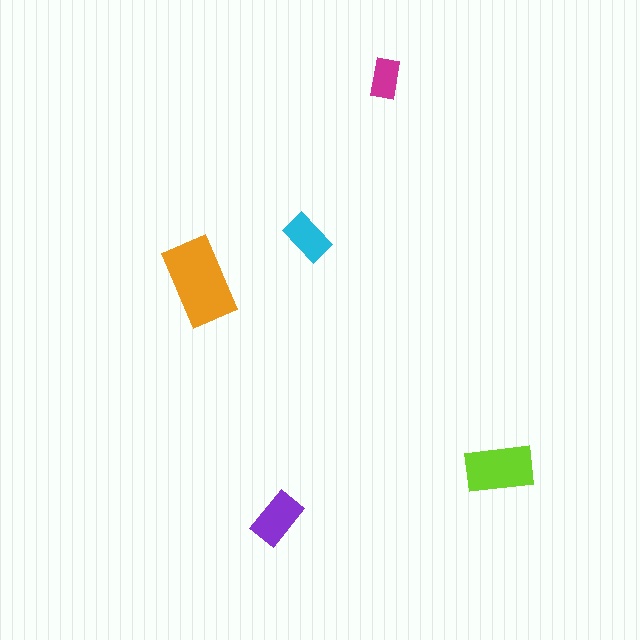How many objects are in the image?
There are 5 objects in the image.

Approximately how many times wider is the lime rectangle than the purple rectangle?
About 1.5 times wider.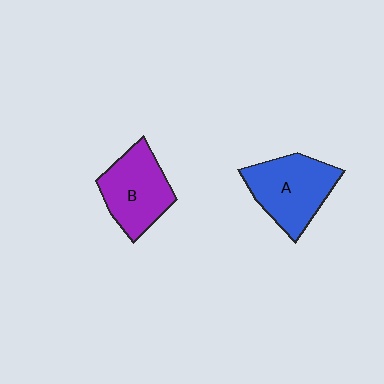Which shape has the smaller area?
Shape B (purple).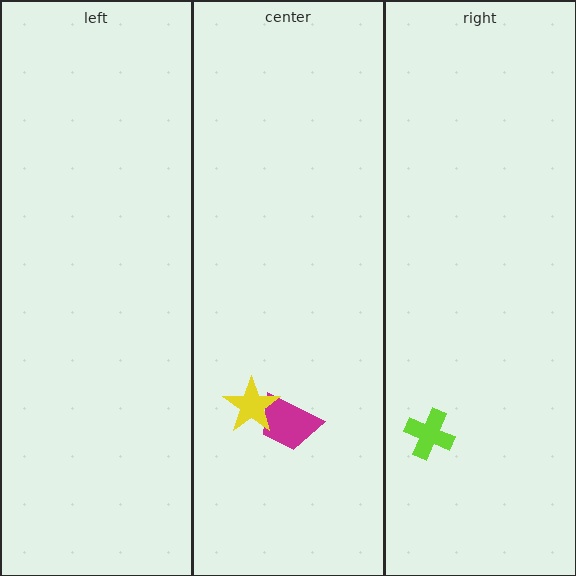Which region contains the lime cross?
The right region.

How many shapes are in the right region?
1.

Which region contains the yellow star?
The center region.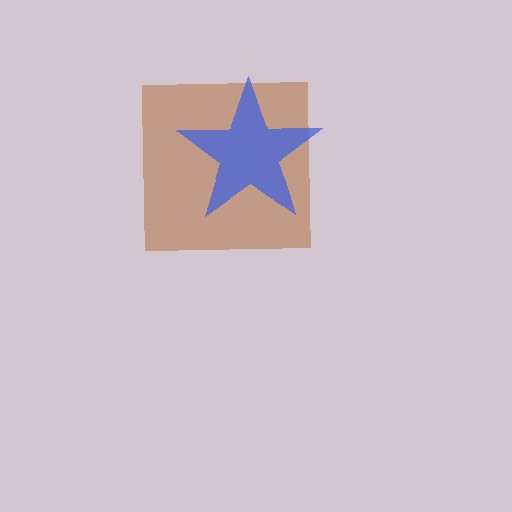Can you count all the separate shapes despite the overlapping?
Yes, there are 2 separate shapes.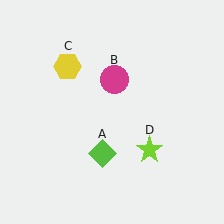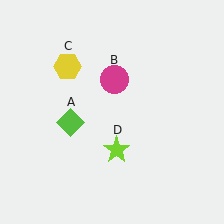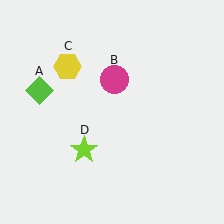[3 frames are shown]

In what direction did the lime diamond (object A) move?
The lime diamond (object A) moved up and to the left.